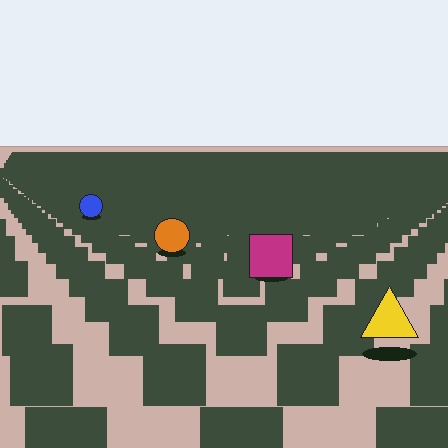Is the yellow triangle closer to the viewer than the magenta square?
Yes. The yellow triangle is closer — you can tell from the texture gradient: the ground texture is coarser near it.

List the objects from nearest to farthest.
From nearest to farthest: the yellow triangle, the magenta square, the orange circle, the blue circle.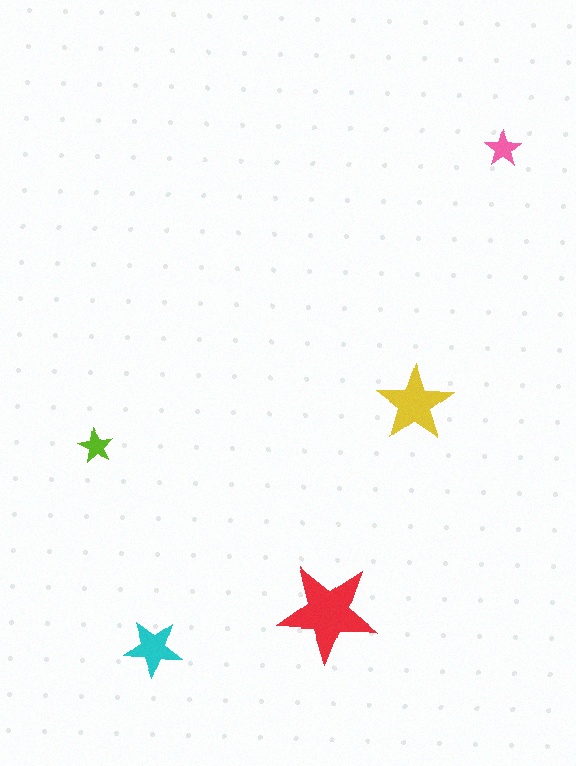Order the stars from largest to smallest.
the red one, the yellow one, the cyan one, the pink one, the lime one.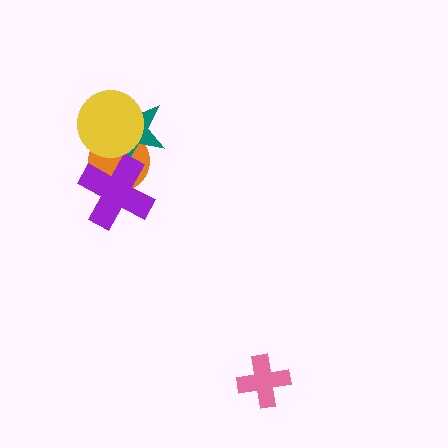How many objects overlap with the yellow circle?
2 objects overlap with the yellow circle.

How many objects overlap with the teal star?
3 objects overlap with the teal star.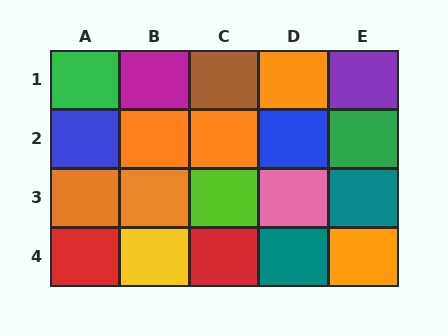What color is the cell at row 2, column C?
Orange.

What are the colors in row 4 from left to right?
Red, yellow, red, teal, orange.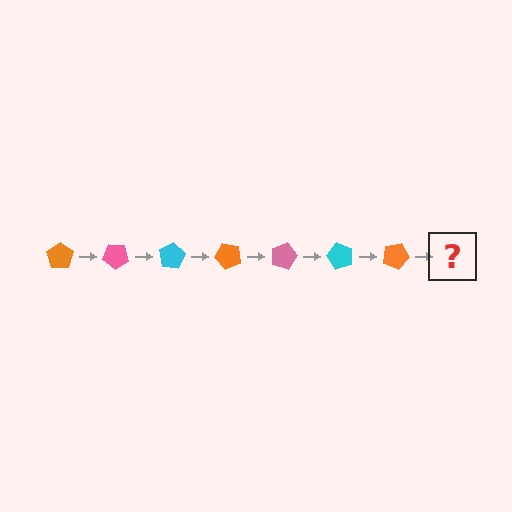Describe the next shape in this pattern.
It should be a pink pentagon, rotated 280 degrees from the start.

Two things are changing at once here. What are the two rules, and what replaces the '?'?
The two rules are that it rotates 40 degrees each step and the color cycles through orange, pink, and cyan. The '?' should be a pink pentagon, rotated 280 degrees from the start.